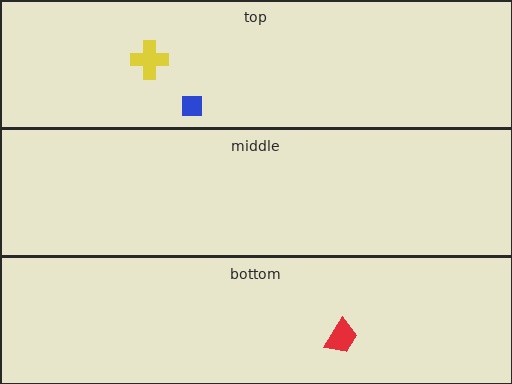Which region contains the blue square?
The top region.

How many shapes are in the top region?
2.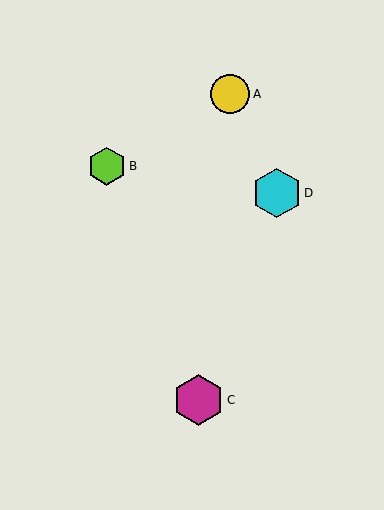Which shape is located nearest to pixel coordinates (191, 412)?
The magenta hexagon (labeled C) at (198, 400) is nearest to that location.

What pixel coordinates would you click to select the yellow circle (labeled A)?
Click at (230, 94) to select the yellow circle A.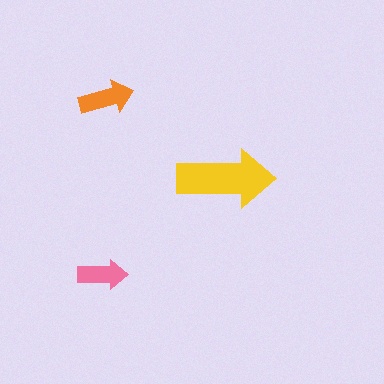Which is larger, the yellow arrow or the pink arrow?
The yellow one.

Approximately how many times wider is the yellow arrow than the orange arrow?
About 2 times wider.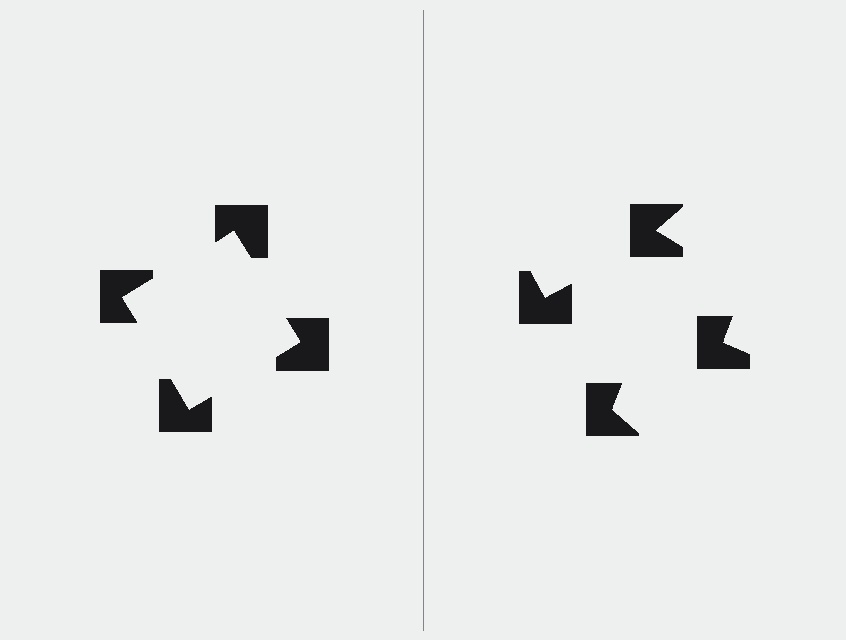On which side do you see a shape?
An illusory square appears on the left side. On the right side the wedge cuts are rotated, so no coherent shape forms.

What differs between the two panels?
The notched squares are positioned identically on both sides; only the wedge orientations differ. On the left they align to a square; on the right they are misaligned.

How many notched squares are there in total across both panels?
8 — 4 on each side.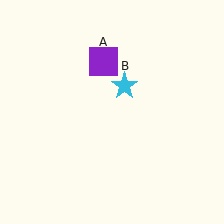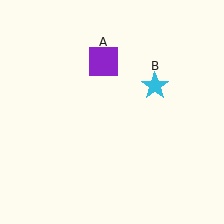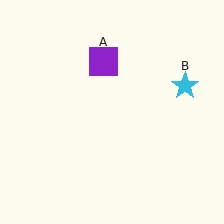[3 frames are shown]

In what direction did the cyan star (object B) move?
The cyan star (object B) moved right.